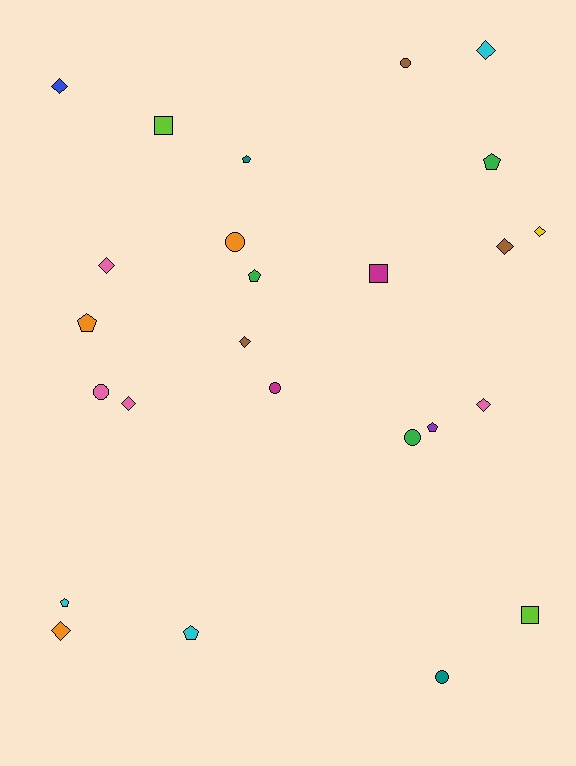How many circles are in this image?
There are 6 circles.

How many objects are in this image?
There are 25 objects.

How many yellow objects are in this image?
There is 1 yellow object.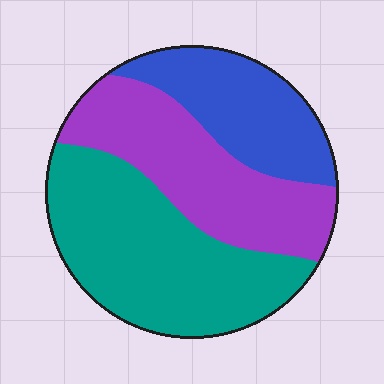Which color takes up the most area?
Teal, at roughly 45%.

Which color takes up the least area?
Blue, at roughly 25%.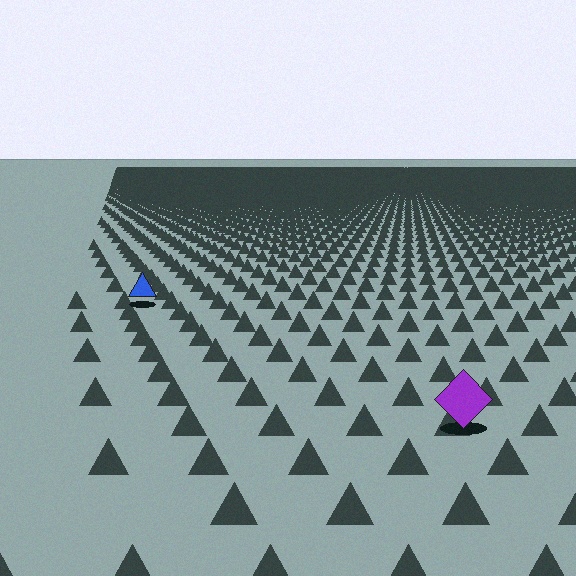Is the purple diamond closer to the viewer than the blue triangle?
Yes. The purple diamond is closer — you can tell from the texture gradient: the ground texture is coarser near it.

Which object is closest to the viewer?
The purple diamond is closest. The texture marks near it are larger and more spread out.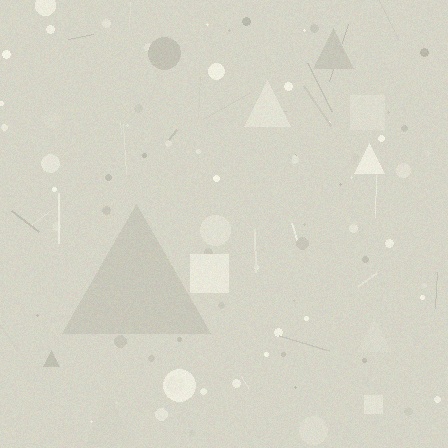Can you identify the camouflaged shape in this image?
The camouflaged shape is a triangle.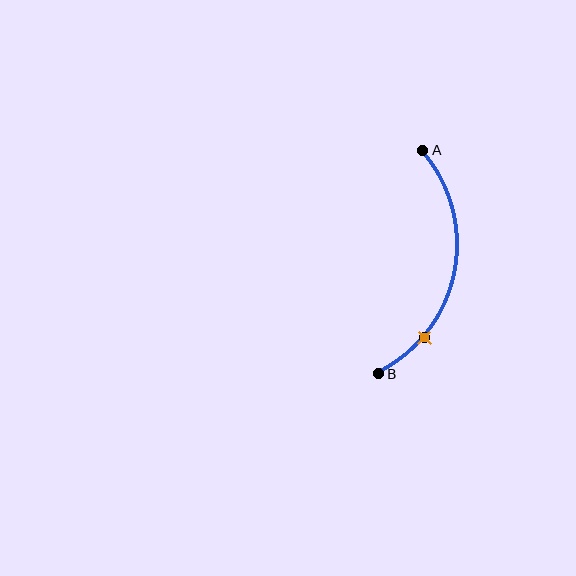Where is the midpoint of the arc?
The arc midpoint is the point on the curve farthest from the straight line joining A and B. It sits to the right of that line.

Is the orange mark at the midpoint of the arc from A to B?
No. The orange mark lies on the arc but is closer to endpoint B. The arc midpoint would be at the point on the curve equidistant along the arc from both A and B.